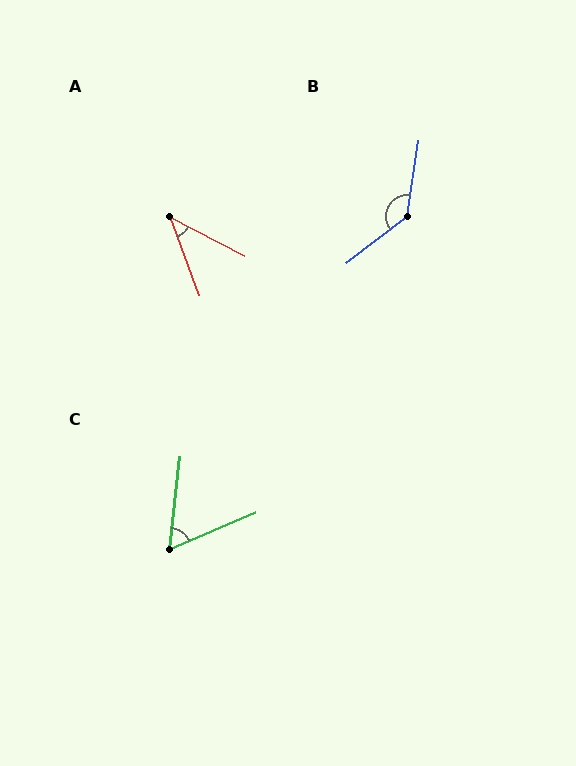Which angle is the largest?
B, at approximately 137 degrees.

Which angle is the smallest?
A, at approximately 42 degrees.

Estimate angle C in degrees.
Approximately 60 degrees.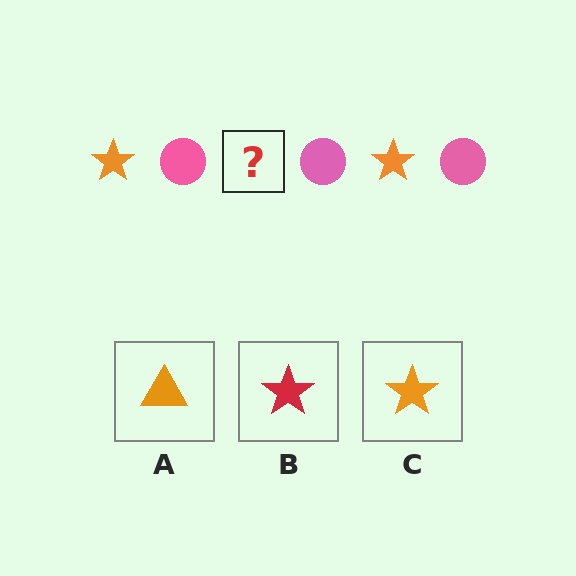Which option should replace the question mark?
Option C.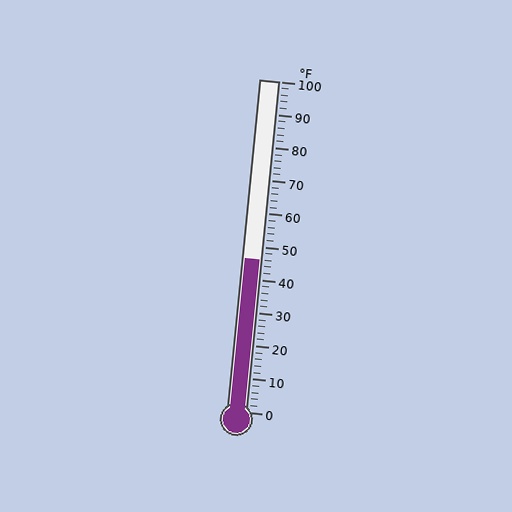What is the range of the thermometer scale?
The thermometer scale ranges from 0°F to 100°F.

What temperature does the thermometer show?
The thermometer shows approximately 46°F.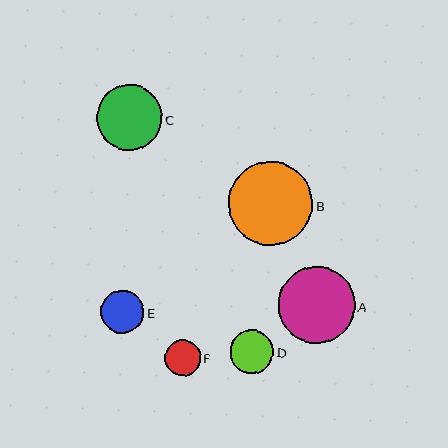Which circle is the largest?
Circle B is the largest with a size of approximately 84 pixels.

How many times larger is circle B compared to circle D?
Circle B is approximately 1.9 times the size of circle D.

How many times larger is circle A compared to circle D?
Circle A is approximately 1.8 times the size of circle D.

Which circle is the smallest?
Circle F is the smallest with a size of approximately 35 pixels.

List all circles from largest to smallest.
From largest to smallest: B, A, C, D, E, F.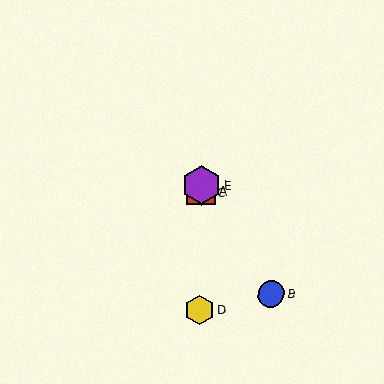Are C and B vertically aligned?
No, C is at x≈201 and B is at x≈271.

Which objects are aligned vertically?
Objects A, C, D, E are aligned vertically.